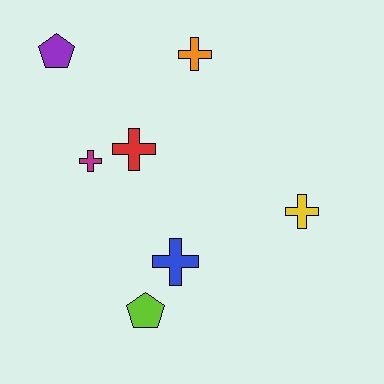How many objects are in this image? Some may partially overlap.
There are 7 objects.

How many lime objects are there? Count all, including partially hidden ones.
There is 1 lime object.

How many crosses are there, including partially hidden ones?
There are 5 crosses.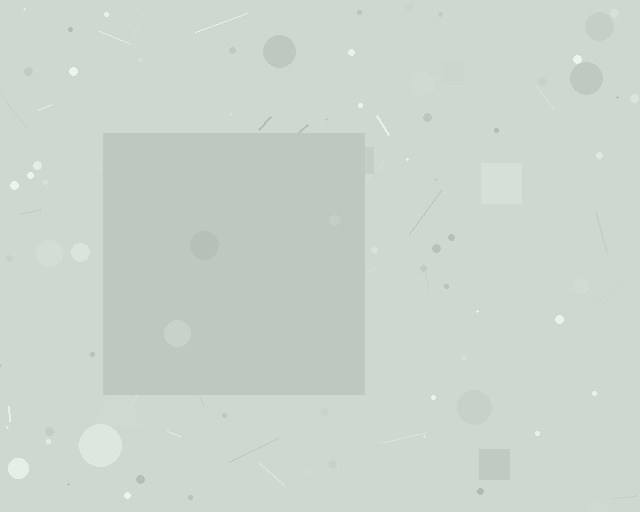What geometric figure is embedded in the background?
A square is embedded in the background.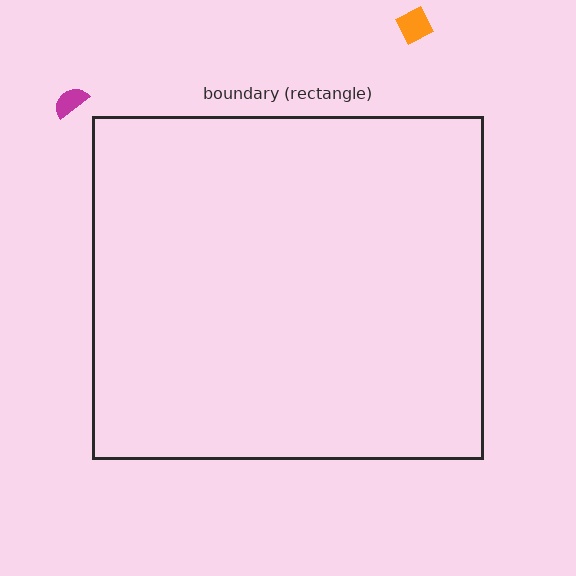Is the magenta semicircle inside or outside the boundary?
Outside.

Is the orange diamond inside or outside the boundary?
Outside.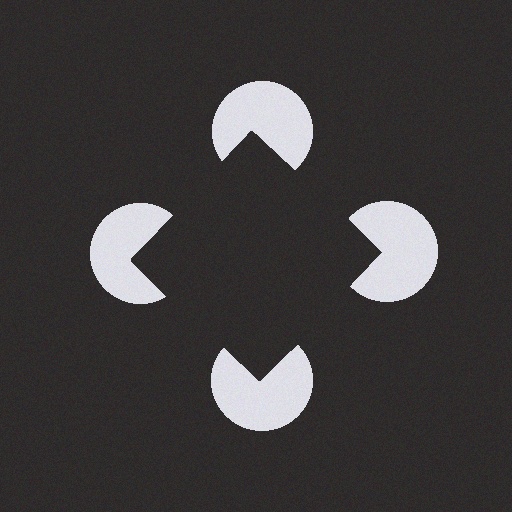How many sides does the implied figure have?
4 sides.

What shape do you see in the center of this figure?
An illusory square — its edges are inferred from the aligned wedge cuts in the pac-man discs, not physically drawn.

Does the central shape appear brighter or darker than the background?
It typically appears slightly darker than the background, even though no actual brightness change is drawn.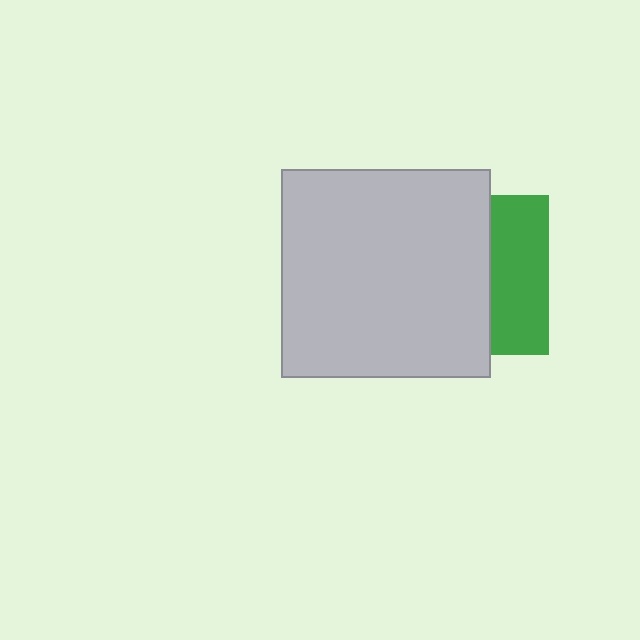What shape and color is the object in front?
The object in front is a light gray square.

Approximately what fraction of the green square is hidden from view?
Roughly 64% of the green square is hidden behind the light gray square.